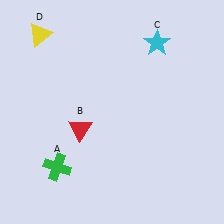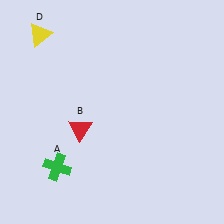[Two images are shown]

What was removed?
The cyan star (C) was removed in Image 2.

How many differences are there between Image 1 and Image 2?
There is 1 difference between the two images.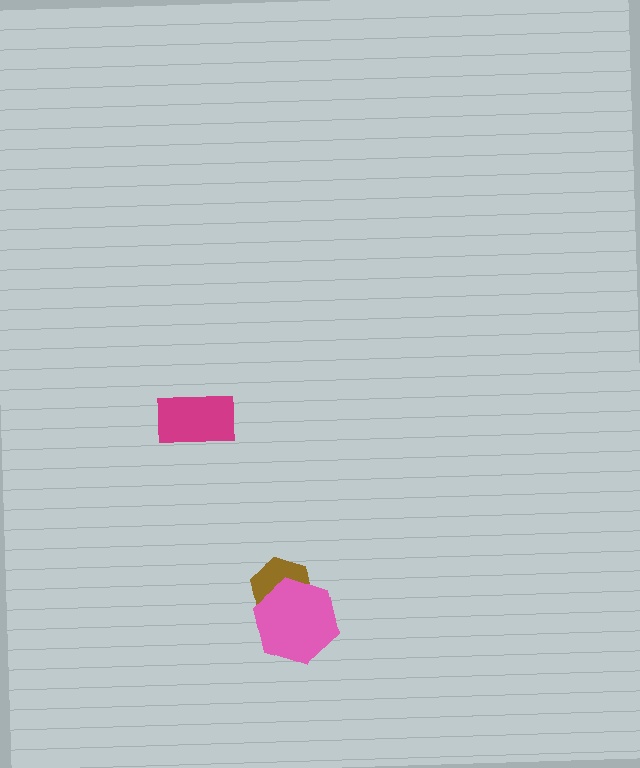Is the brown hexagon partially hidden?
Yes, it is partially covered by another shape.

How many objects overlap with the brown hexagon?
1 object overlaps with the brown hexagon.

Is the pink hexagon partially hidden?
No, no other shape covers it.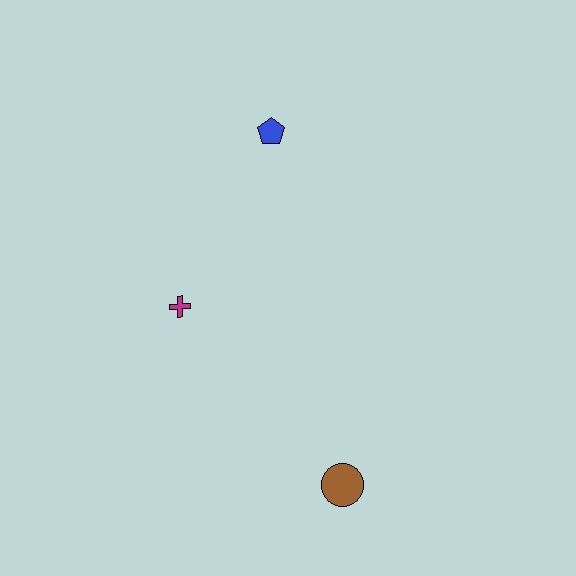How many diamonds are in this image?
There are no diamonds.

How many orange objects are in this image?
There are no orange objects.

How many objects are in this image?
There are 3 objects.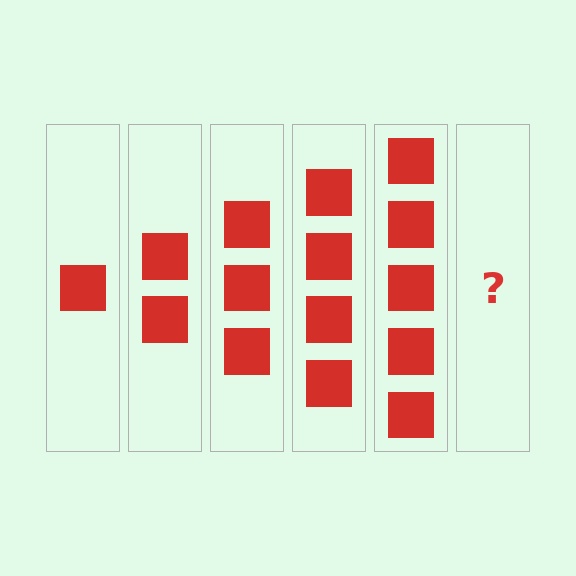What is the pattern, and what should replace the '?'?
The pattern is that each step adds one more square. The '?' should be 6 squares.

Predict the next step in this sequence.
The next step is 6 squares.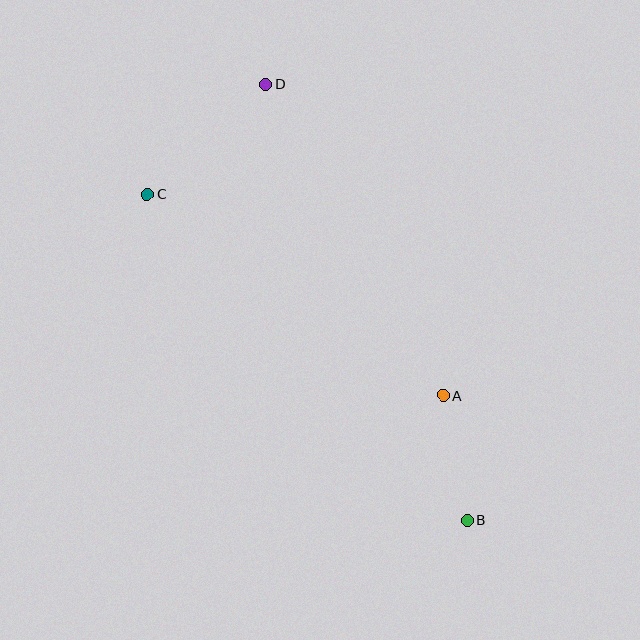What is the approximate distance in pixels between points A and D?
The distance between A and D is approximately 358 pixels.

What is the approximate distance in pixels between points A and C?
The distance between A and C is approximately 358 pixels.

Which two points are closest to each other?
Points A and B are closest to each other.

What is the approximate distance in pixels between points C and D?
The distance between C and D is approximately 162 pixels.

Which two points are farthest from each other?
Points B and D are farthest from each other.